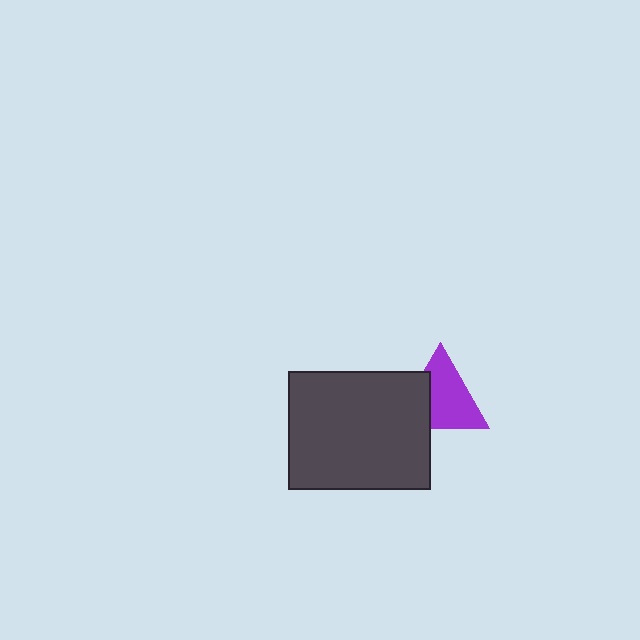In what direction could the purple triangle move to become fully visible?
The purple triangle could move right. That would shift it out from behind the dark gray rectangle entirely.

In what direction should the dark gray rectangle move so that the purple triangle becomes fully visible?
The dark gray rectangle should move left. That is the shortest direction to clear the overlap and leave the purple triangle fully visible.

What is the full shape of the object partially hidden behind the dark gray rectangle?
The partially hidden object is a purple triangle.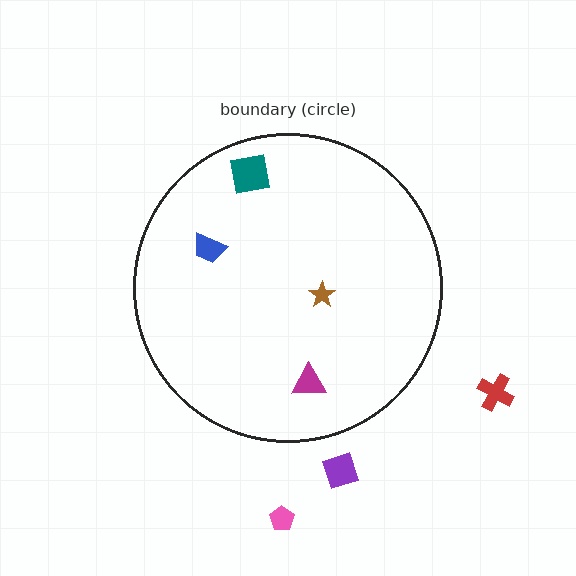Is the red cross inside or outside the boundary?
Outside.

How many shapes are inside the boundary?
4 inside, 3 outside.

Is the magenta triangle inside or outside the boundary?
Inside.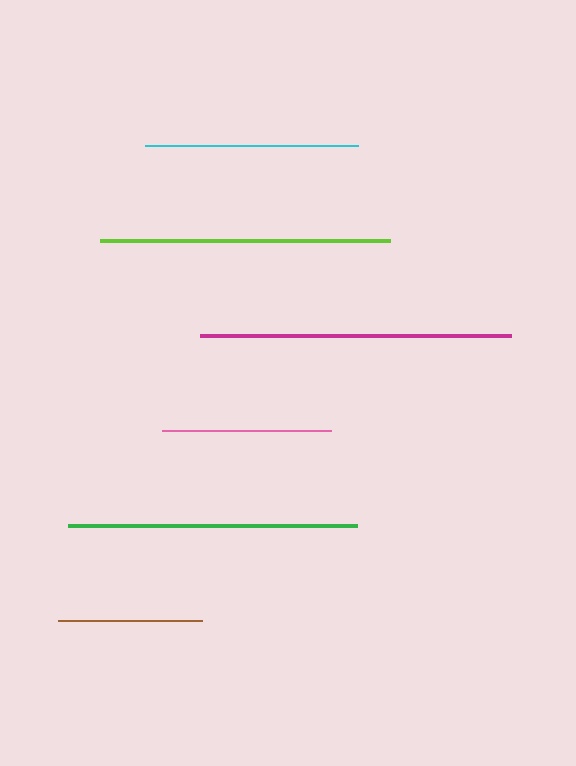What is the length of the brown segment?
The brown segment is approximately 143 pixels long.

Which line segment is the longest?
The magenta line is the longest at approximately 312 pixels.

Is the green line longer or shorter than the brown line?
The green line is longer than the brown line.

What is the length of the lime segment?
The lime segment is approximately 289 pixels long.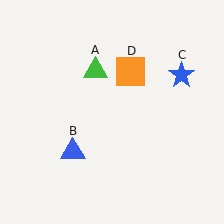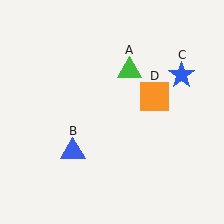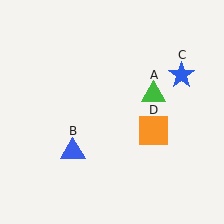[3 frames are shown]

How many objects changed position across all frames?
2 objects changed position: green triangle (object A), orange square (object D).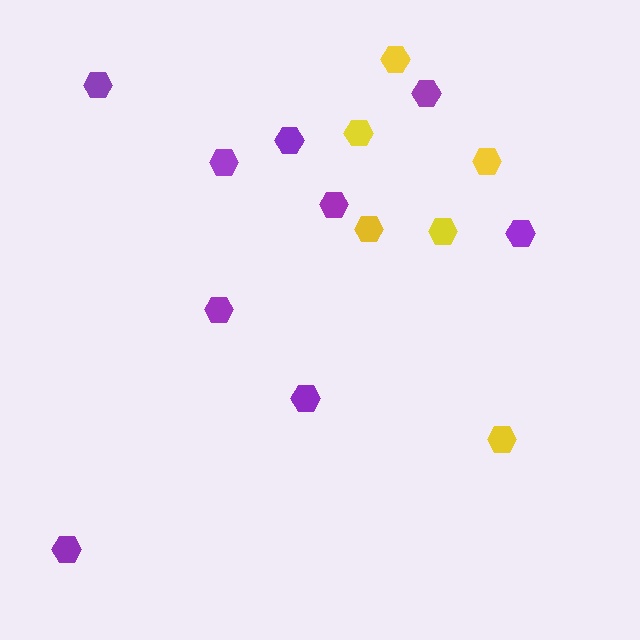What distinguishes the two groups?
There are 2 groups: one group of purple hexagons (9) and one group of yellow hexagons (6).